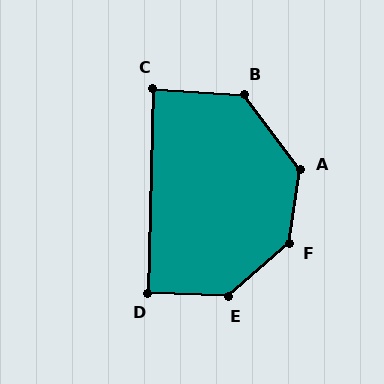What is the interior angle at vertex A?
Approximately 135 degrees (obtuse).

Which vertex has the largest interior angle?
F, at approximately 139 degrees.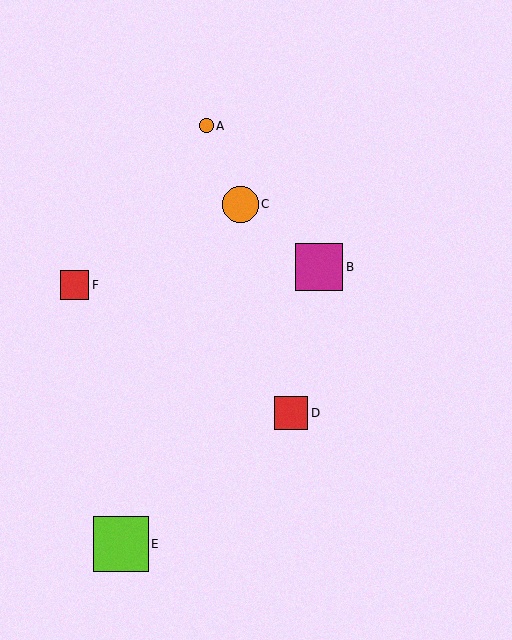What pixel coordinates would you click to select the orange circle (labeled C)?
Click at (240, 204) to select the orange circle C.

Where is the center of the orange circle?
The center of the orange circle is at (206, 126).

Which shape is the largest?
The lime square (labeled E) is the largest.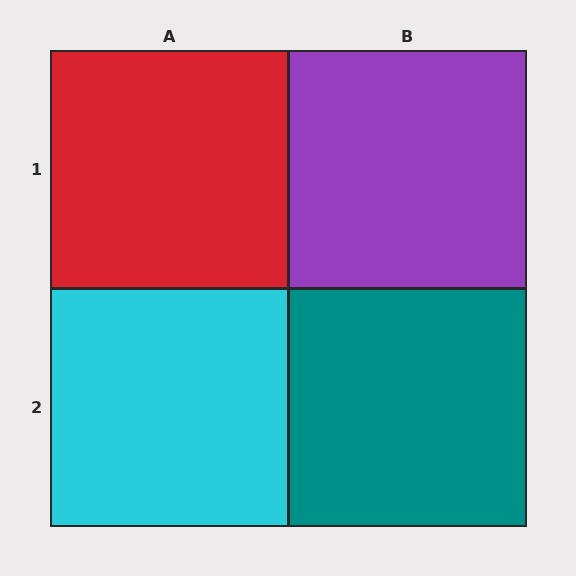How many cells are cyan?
1 cell is cyan.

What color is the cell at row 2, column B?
Teal.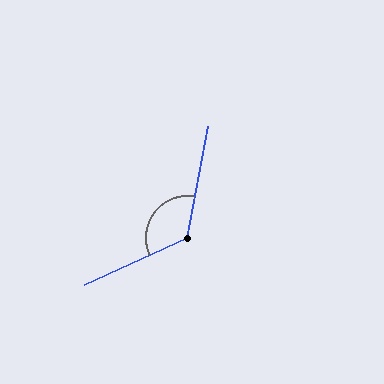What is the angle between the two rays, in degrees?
Approximately 125 degrees.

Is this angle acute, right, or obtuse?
It is obtuse.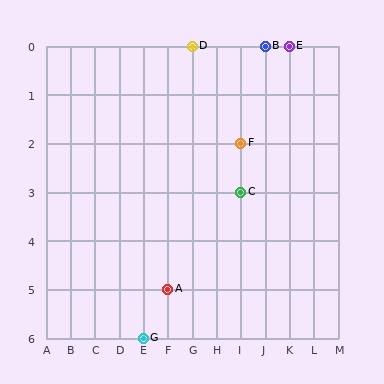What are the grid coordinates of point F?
Point F is at grid coordinates (I, 2).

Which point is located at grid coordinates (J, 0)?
Point B is at (J, 0).